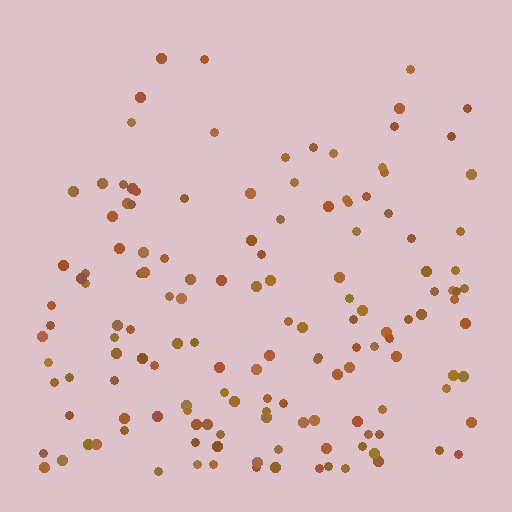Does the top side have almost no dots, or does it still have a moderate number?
Still a moderate number, just noticeably fewer than the bottom.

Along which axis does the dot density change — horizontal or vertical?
Vertical.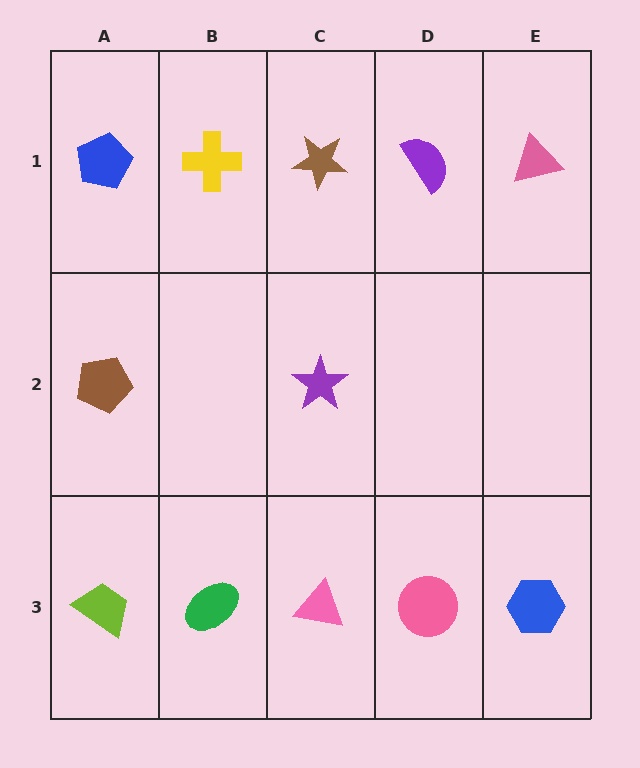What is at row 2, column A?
A brown pentagon.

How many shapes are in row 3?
5 shapes.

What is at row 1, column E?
A pink triangle.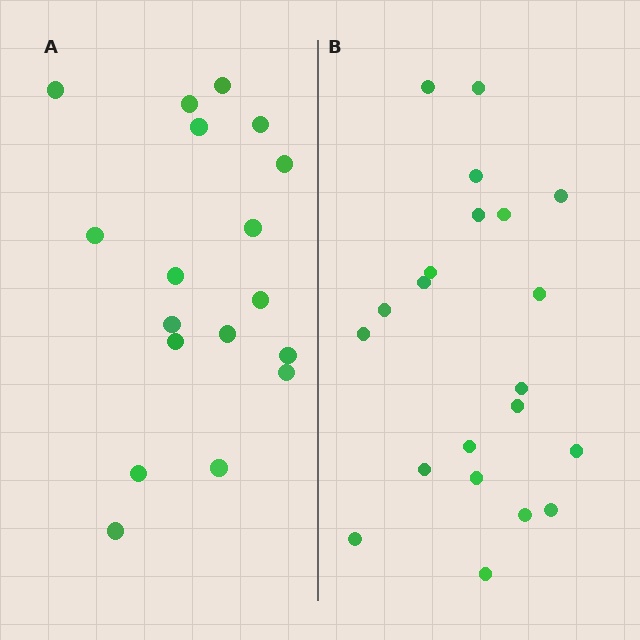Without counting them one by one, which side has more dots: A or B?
Region B (the right region) has more dots.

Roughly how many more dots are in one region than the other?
Region B has just a few more — roughly 2 or 3 more dots than region A.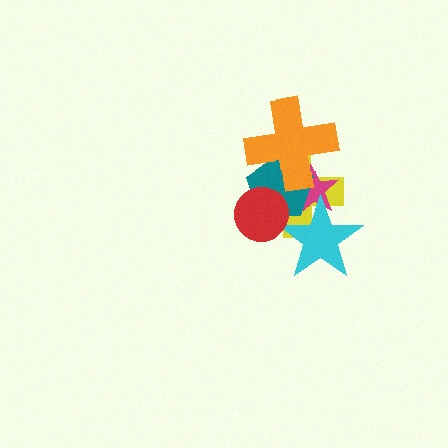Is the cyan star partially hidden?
Yes, it is partially covered by another shape.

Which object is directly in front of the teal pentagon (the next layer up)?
The orange cross is directly in front of the teal pentagon.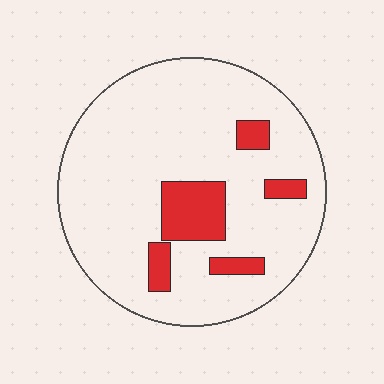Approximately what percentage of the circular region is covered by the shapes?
Approximately 15%.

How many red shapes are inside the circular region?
5.